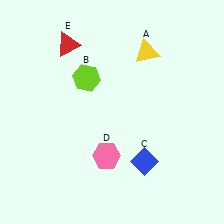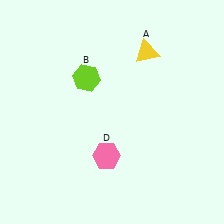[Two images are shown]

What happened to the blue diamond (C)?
The blue diamond (C) was removed in Image 2. It was in the bottom-right area of Image 1.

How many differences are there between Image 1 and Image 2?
There are 2 differences between the two images.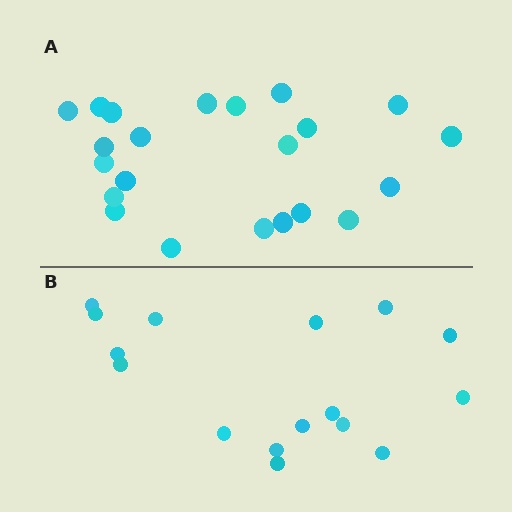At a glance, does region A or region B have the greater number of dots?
Region A (the top region) has more dots.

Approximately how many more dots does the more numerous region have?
Region A has about 6 more dots than region B.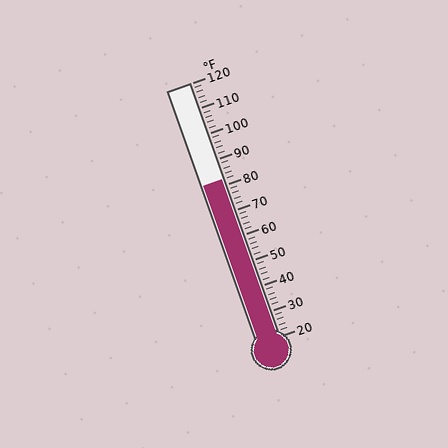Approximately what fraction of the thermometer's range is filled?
The thermometer is filled to approximately 60% of its range.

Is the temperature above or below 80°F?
The temperature is above 80°F.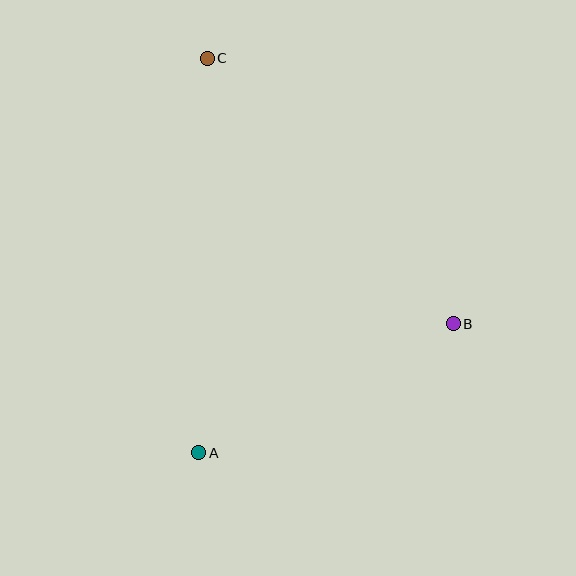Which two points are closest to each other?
Points A and B are closest to each other.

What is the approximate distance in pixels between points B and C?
The distance between B and C is approximately 362 pixels.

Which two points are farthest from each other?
Points A and C are farthest from each other.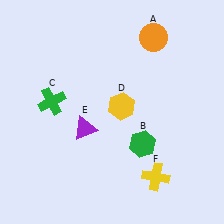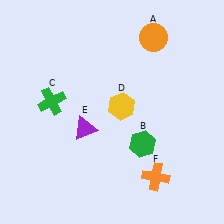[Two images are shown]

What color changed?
The cross (F) changed from yellow in Image 1 to orange in Image 2.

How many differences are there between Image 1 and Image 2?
There is 1 difference between the two images.